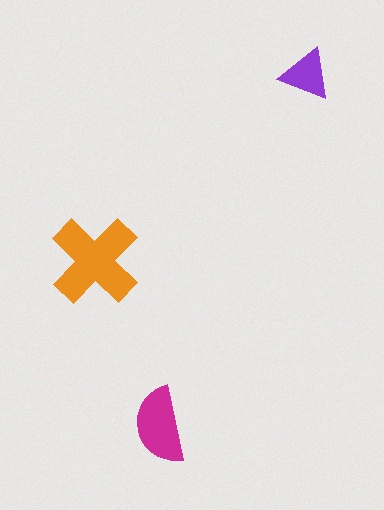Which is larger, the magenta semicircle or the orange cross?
The orange cross.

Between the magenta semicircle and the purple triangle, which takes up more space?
The magenta semicircle.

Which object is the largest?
The orange cross.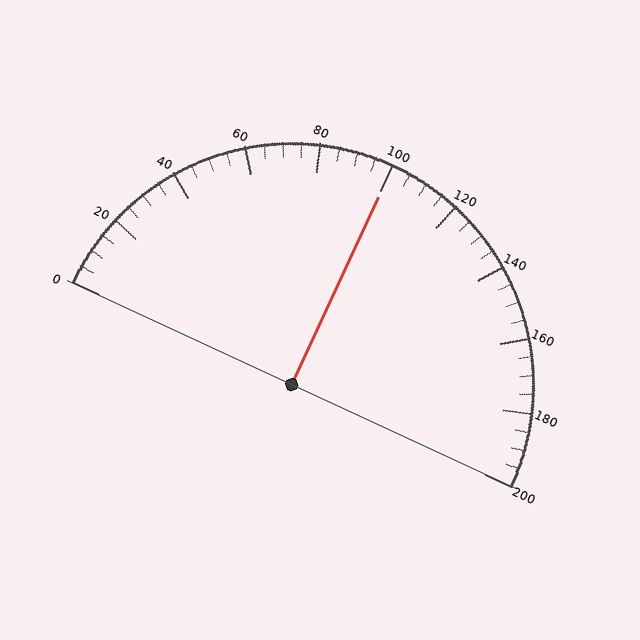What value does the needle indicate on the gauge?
The needle indicates approximately 100.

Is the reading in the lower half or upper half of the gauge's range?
The reading is in the upper half of the range (0 to 200).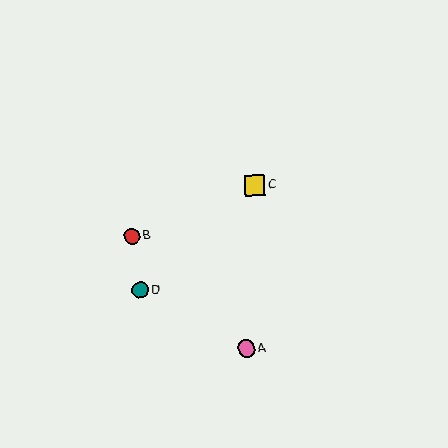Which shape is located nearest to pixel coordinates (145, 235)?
The red circle (labeled B) at (132, 236) is nearest to that location.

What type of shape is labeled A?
Shape A is a pink circle.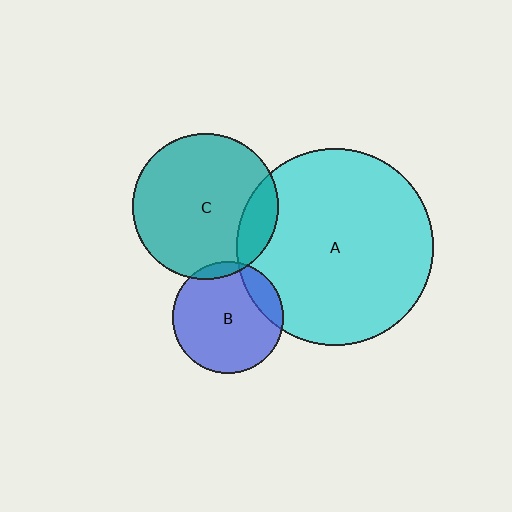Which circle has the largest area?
Circle A (cyan).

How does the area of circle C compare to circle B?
Approximately 1.7 times.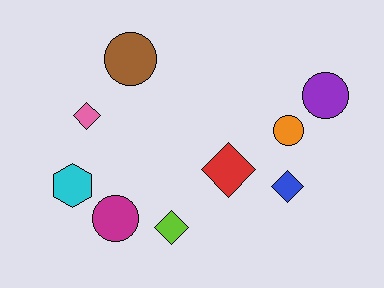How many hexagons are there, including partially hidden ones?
There is 1 hexagon.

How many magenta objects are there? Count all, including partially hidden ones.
There is 1 magenta object.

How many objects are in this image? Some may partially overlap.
There are 9 objects.